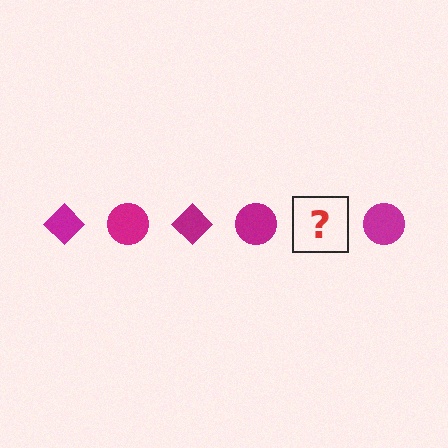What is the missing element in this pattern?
The missing element is a magenta diamond.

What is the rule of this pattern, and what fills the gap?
The rule is that the pattern cycles through diamond, circle shapes in magenta. The gap should be filled with a magenta diamond.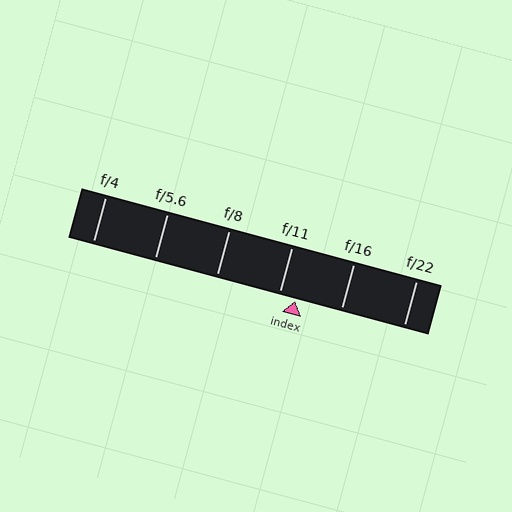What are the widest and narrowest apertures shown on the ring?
The widest aperture shown is f/4 and the narrowest is f/22.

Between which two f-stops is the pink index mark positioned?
The index mark is between f/11 and f/16.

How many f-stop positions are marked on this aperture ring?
There are 6 f-stop positions marked.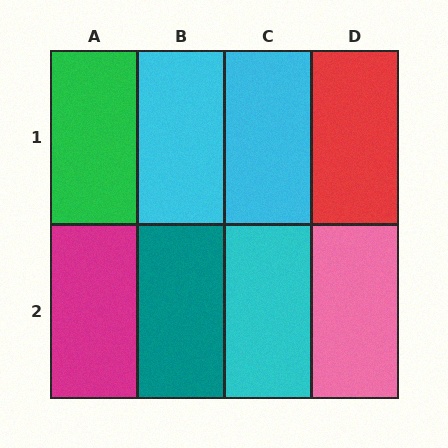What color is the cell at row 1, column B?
Cyan.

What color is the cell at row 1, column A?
Green.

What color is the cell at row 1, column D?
Red.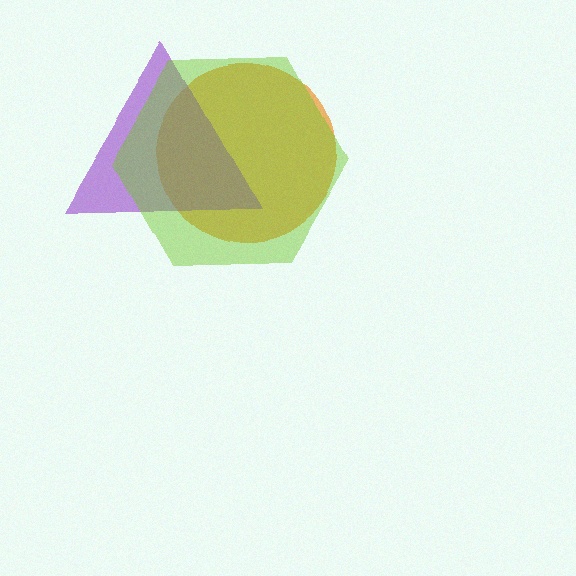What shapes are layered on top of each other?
The layered shapes are: an orange circle, a purple triangle, a lime hexagon.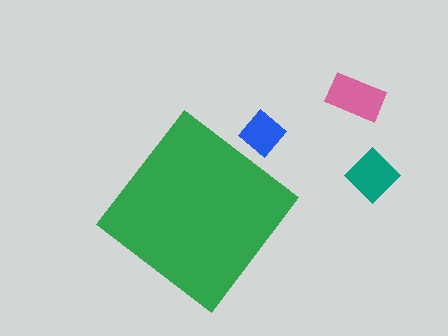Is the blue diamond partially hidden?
Yes, the blue diamond is partially hidden behind the green diamond.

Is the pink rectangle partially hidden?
No, the pink rectangle is fully visible.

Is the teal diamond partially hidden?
No, the teal diamond is fully visible.